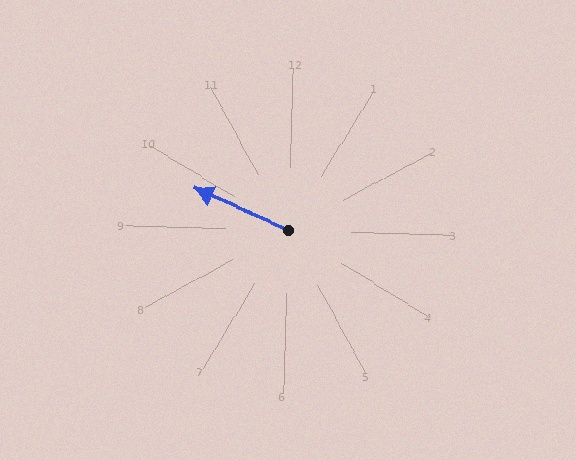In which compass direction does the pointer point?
West.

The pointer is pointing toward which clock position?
Roughly 10 o'clock.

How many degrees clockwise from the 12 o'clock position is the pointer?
Approximately 292 degrees.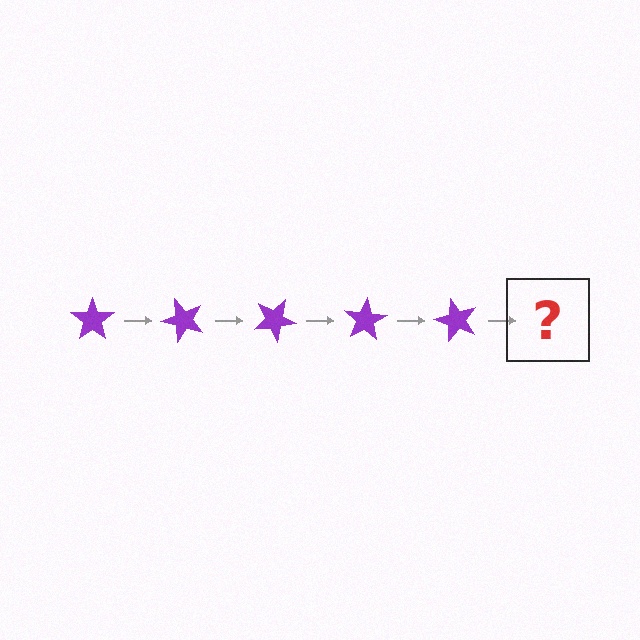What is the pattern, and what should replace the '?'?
The pattern is that the star rotates 50 degrees each step. The '?' should be a purple star rotated 250 degrees.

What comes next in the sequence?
The next element should be a purple star rotated 250 degrees.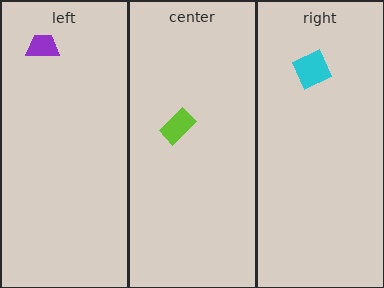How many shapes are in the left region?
1.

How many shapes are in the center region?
1.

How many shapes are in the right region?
1.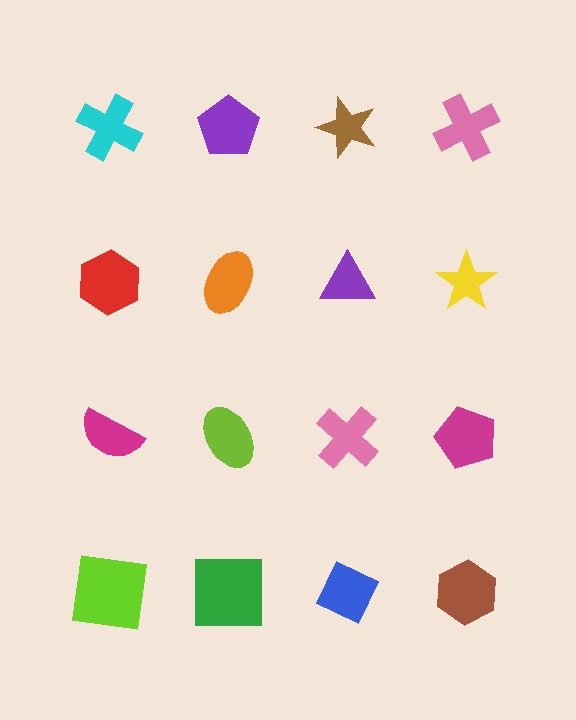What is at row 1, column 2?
A purple pentagon.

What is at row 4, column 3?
A blue diamond.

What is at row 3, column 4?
A magenta pentagon.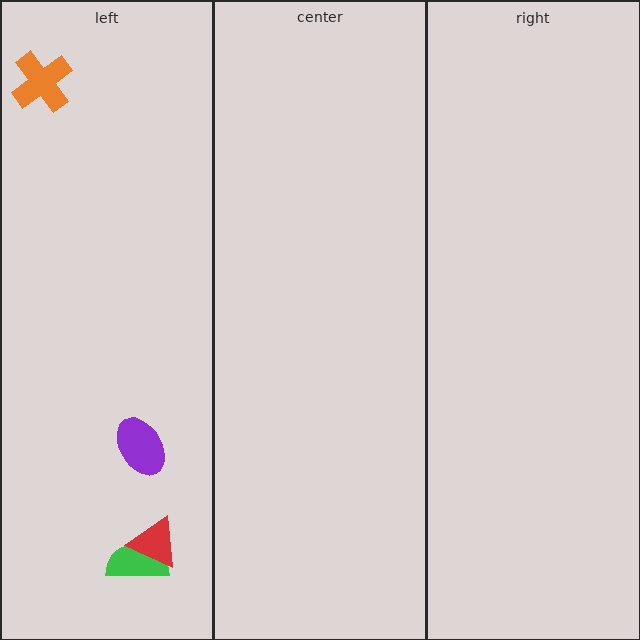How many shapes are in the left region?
4.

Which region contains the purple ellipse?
The left region.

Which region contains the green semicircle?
The left region.